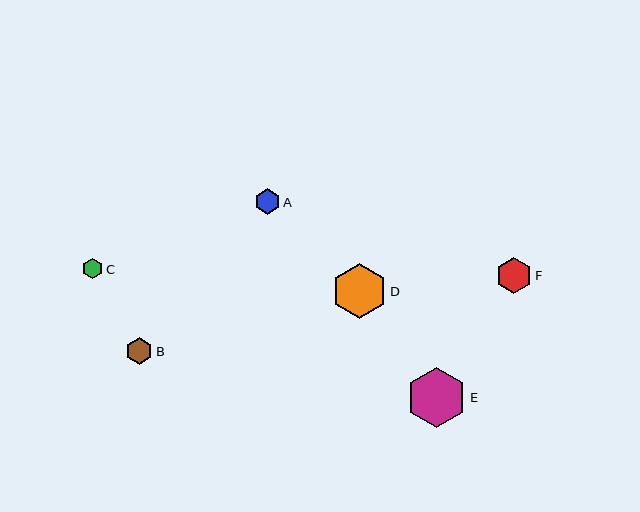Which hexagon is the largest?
Hexagon E is the largest with a size of approximately 60 pixels.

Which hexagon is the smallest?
Hexagon C is the smallest with a size of approximately 20 pixels.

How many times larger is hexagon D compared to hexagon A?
Hexagon D is approximately 2.2 times the size of hexagon A.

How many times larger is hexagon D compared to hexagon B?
Hexagon D is approximately 2.1 times the size of hexagon B.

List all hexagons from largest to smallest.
From largest to smallest: E, D, F, B, A, C.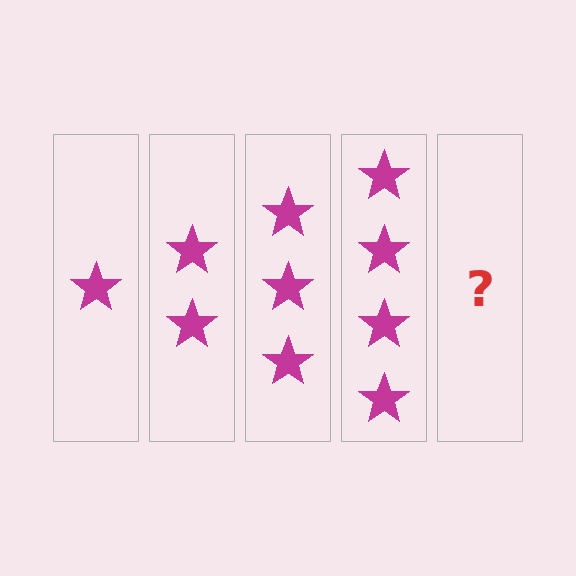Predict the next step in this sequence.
The next step is 5 stars.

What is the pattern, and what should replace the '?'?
The pattern is that each step adds one more star. The '?' should be 5 stars.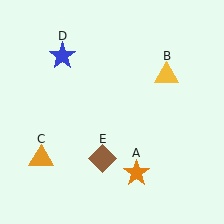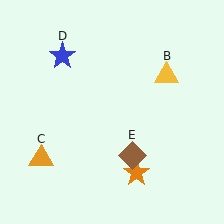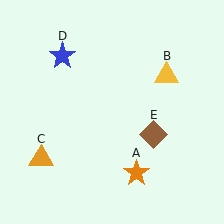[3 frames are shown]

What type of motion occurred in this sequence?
The brown diamond (object E) rotated counterclockwise around the center of the scene.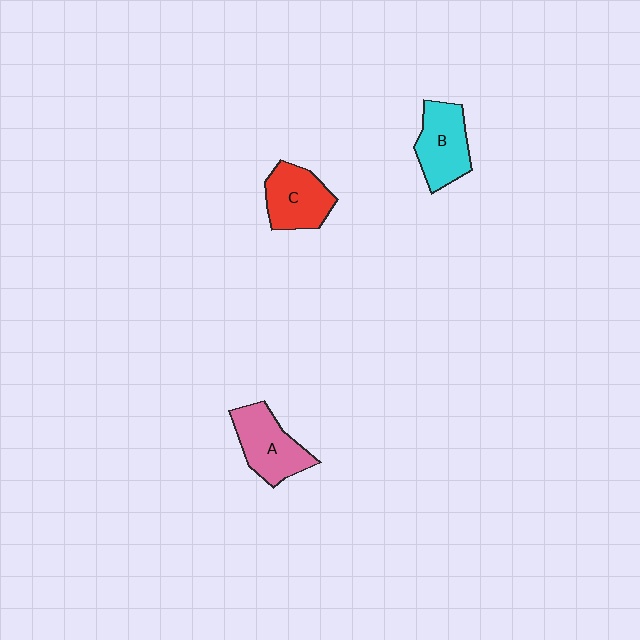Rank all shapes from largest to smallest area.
From largest to smallest: A (pink), B (cyan), C (red).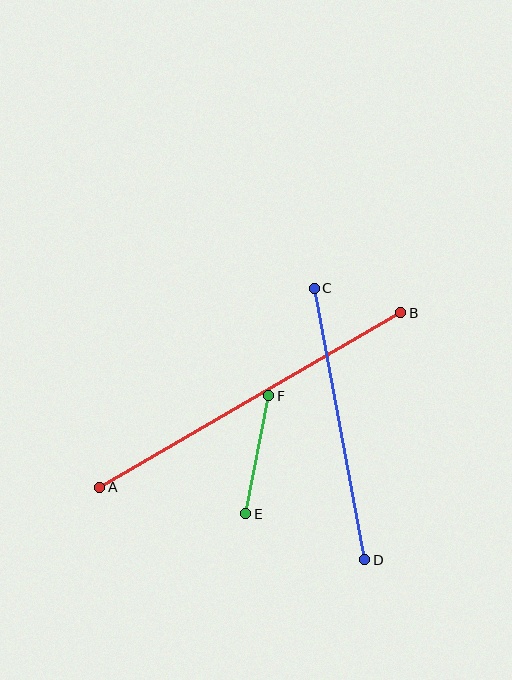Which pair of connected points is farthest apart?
Points A and B are farthest apart.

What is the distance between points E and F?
The distance is approximately 120 pixels.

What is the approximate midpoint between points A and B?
The midpoint is at approximately (250, 400) pixels.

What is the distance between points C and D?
The distance is approximately 276 pixels.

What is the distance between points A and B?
The distance is approximately 348 pixels.